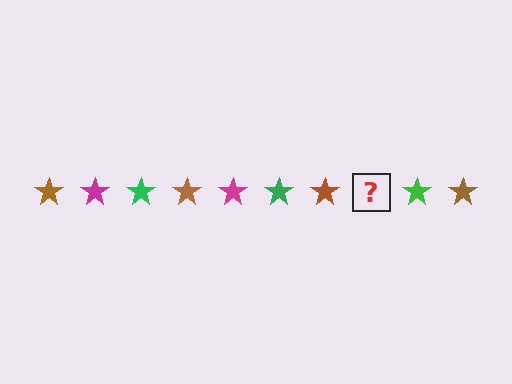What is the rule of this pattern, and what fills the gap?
The rule is that the pattern cycles through brown, magenta, green stars. The gap should be filled with a magenta star.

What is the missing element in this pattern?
The missing element is a magenta star.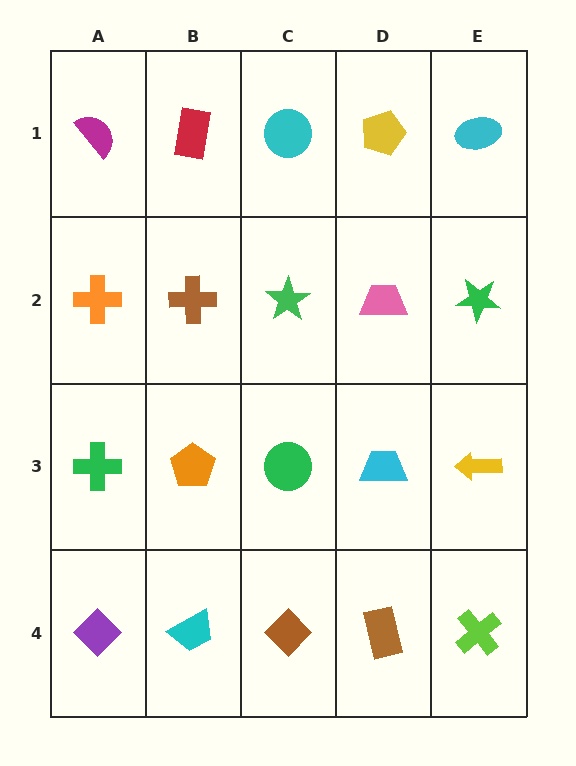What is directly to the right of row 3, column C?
A cyan trapezoid.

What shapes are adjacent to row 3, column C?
A green star (row 2, column C), a brown diamond (row 4, column C), an orange pentagon (row 3, column B), a cyan trapezoid (row 3, column D).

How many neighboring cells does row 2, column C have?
4.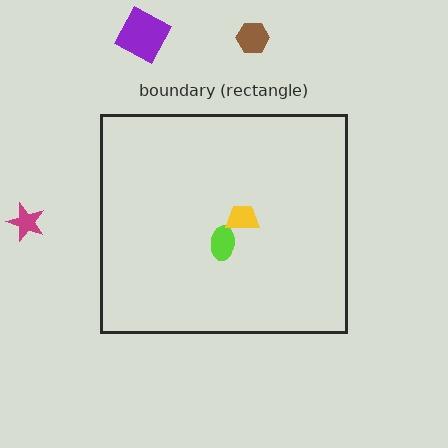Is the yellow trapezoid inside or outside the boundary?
Inside.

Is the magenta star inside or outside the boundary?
Outside.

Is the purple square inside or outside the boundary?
Outside.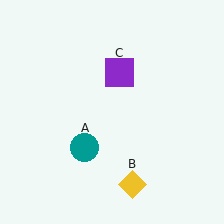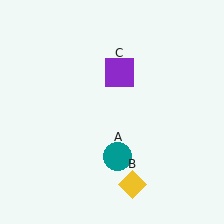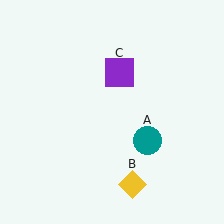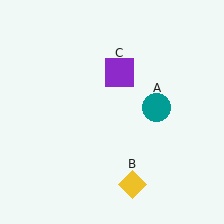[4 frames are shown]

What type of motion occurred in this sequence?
The teal circle (object A) rotated counterclockwise around the center of the scene.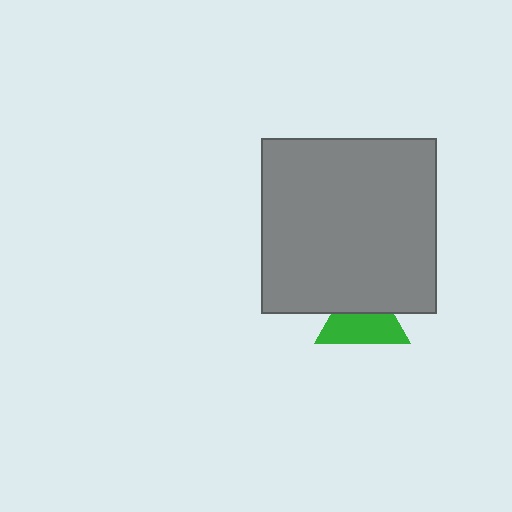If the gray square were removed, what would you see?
You would see the complete green triangle.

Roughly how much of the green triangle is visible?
About half of it is visible (roughly 58%).